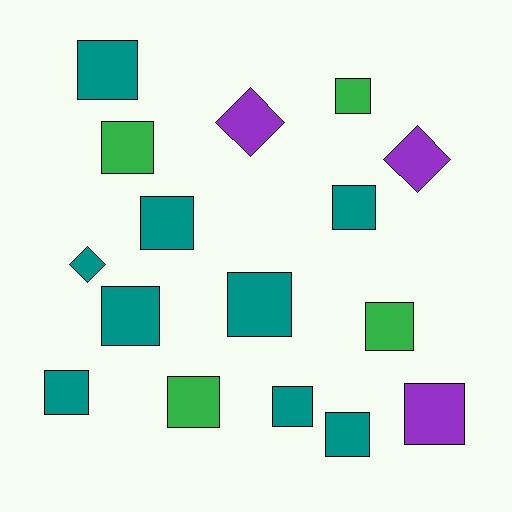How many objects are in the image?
There are 16 objects.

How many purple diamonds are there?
There are 2 purple diamonds.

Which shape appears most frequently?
Square, with 13 objects.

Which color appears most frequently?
Teal, with 9 objects.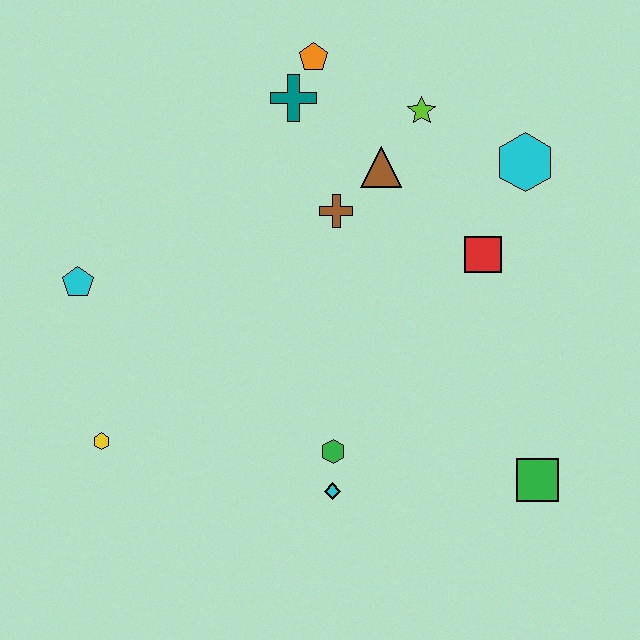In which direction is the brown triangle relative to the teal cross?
The brown triangle is to the right of the teal cross.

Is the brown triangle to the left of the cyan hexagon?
Yes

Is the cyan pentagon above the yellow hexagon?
Yes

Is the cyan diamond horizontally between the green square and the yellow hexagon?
Yes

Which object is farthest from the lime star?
The yellow hexagon is farthest from the lime star.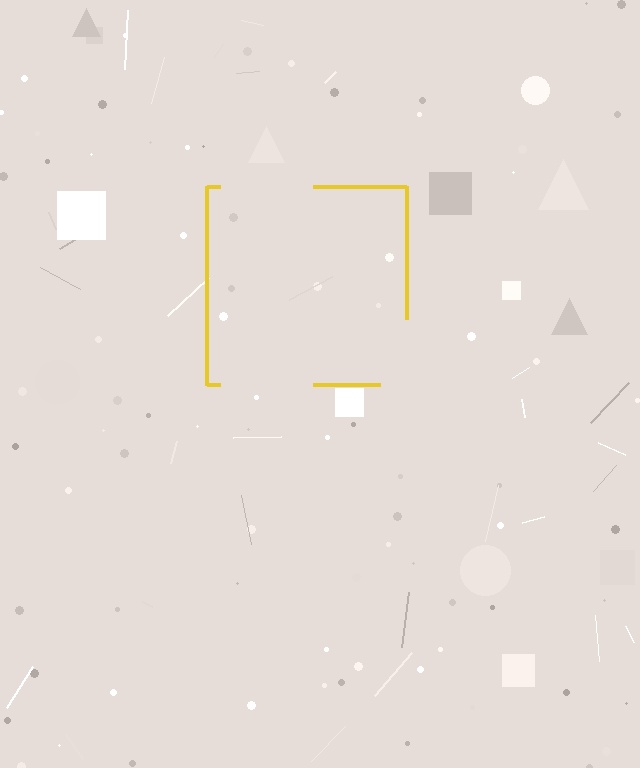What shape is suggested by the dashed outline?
The dashed outline suggests a square.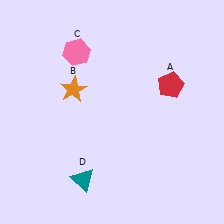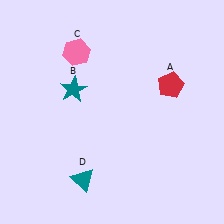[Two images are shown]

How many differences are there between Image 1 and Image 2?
There is 1 difference between the two images.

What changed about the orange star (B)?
In Image 1, B is orange. In Image 2, it changed to teal.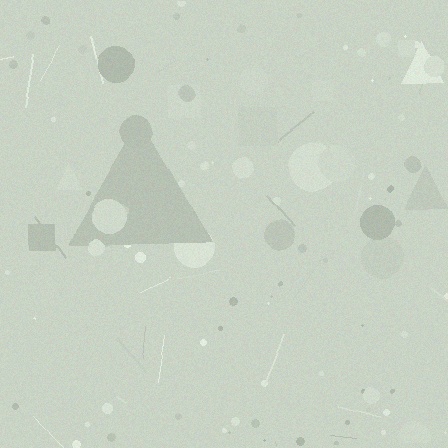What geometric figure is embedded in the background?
A triangle is embedded in the background.